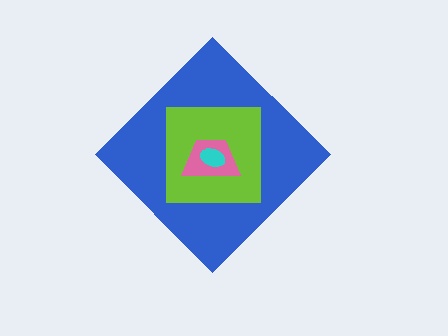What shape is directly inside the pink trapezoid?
The cyan ellipse.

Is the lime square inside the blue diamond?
Yes.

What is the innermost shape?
The cyan ellipse.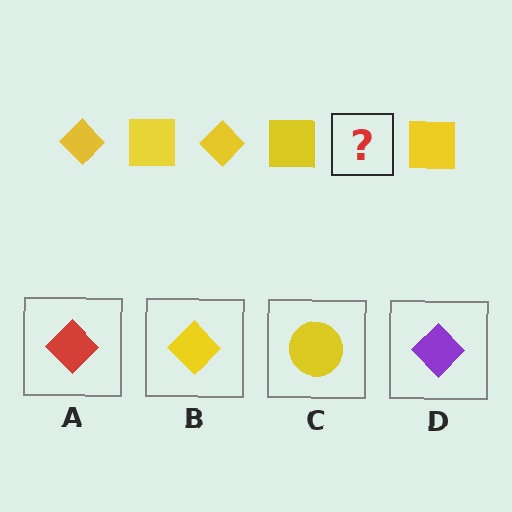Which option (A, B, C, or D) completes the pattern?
B.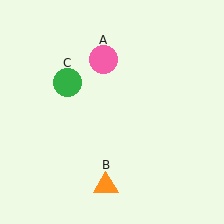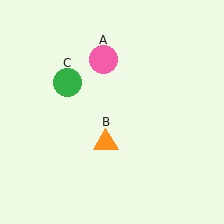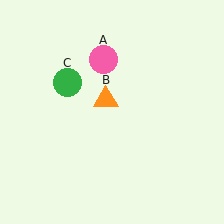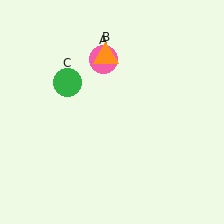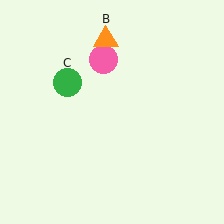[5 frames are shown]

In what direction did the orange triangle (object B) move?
The orange triangle (object B) moved up.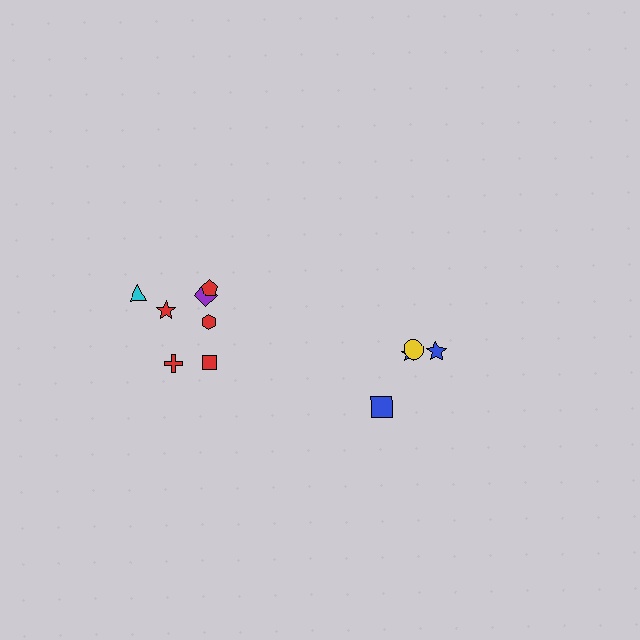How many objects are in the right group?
There are 4 objects.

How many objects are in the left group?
There are 7 objects.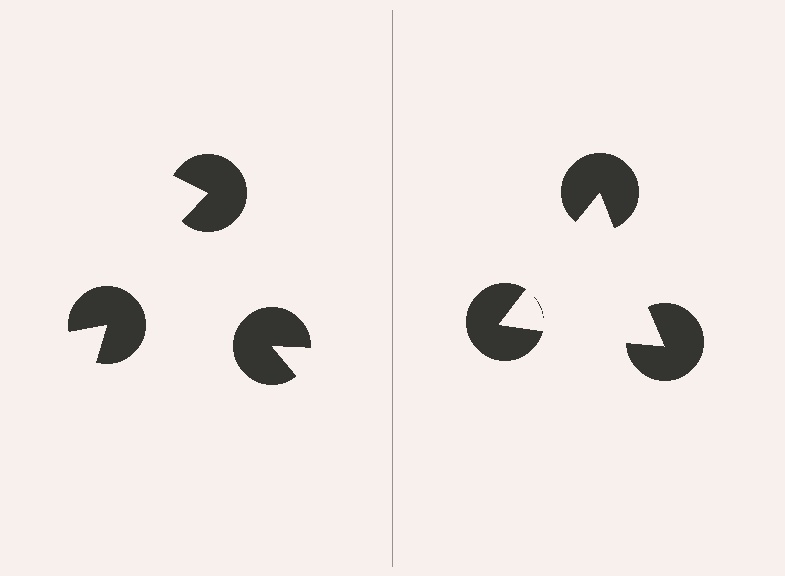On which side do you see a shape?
An illusory triangle appears on the right side. On the left side the wedge cuts are rotated, so no coherent shape forms.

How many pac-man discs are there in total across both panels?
6 — 3 on each side.